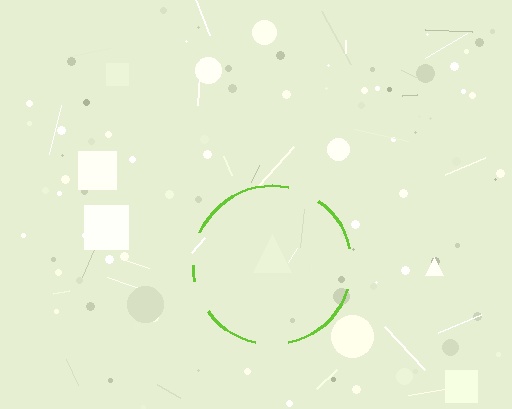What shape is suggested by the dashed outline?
The dashed outline suggests a circle.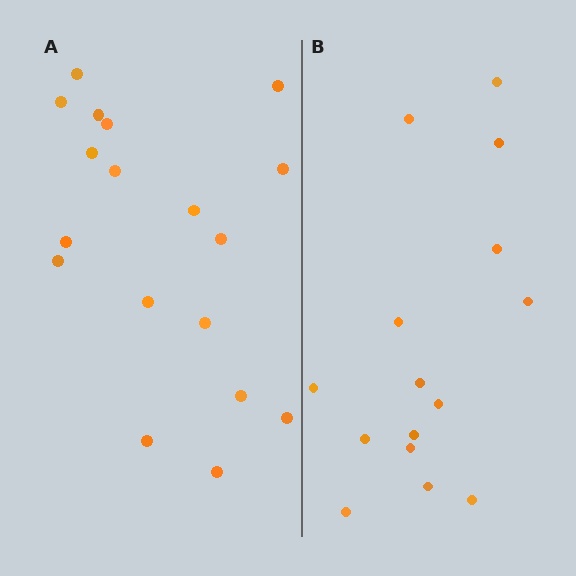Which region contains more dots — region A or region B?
Region A (the left region) has more dots.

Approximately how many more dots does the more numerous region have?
Region A has just a few more — roughly 2 or 3 more dots than region B.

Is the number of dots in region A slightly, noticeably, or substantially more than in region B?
Region A has only slightly more — the two regions are fairly close. The ratio is roughly 1.2 to 1.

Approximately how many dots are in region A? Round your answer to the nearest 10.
About 20 dots. (The exact count is 18, which rounds to 20.)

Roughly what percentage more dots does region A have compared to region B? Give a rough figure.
About 20% more.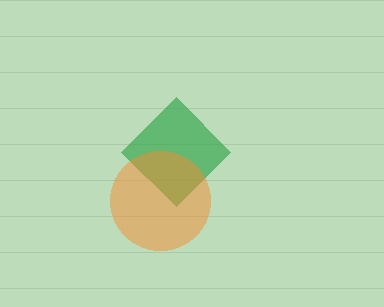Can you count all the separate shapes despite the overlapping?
Yes, there are 2 separate shapes.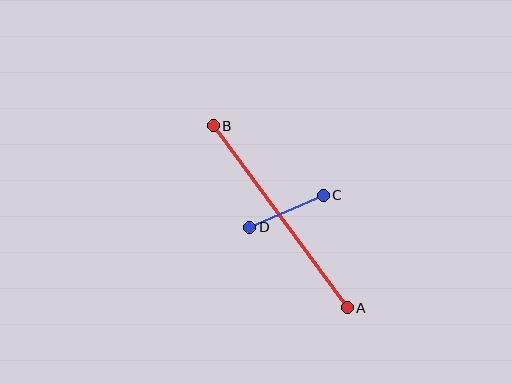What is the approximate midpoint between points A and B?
The midpoint is at approximately (280, 217) pixels.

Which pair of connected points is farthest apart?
Points A and B are farthest apart.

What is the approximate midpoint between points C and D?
The midpoint is at approximately (286, 211) pixels.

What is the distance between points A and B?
The distance is approximately 226 pixels.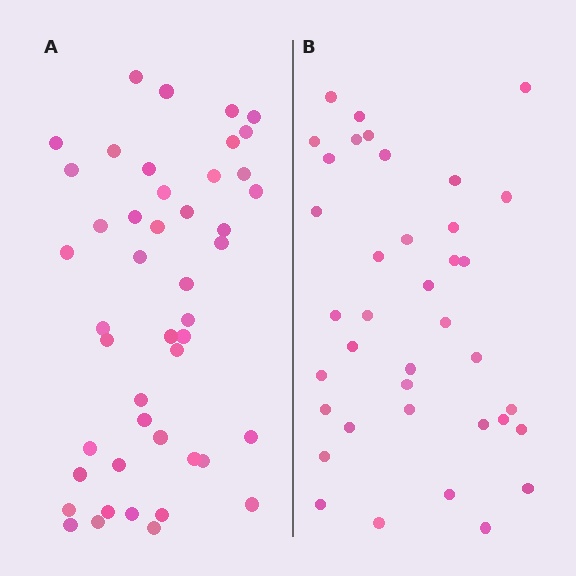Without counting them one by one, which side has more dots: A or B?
Region A (the left region) has more dots.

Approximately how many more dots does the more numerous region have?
Region A has roughly 8 or so more dots than region B.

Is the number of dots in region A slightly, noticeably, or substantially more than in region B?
Region A has only slightly more — the two regions are fairly close. The ratio is roughly 1.2 to 1.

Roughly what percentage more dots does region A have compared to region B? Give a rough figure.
About 20% more.